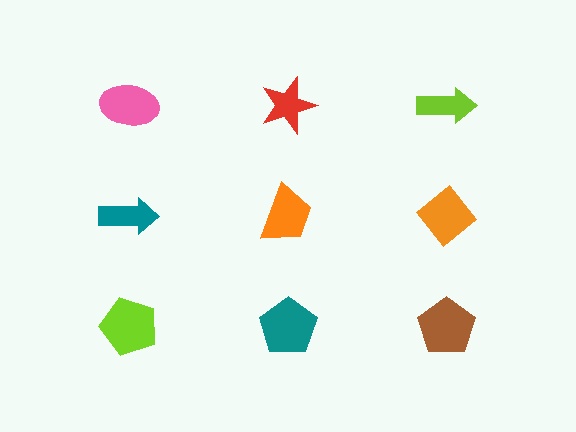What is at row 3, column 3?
A brown pentagon.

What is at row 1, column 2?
A red star.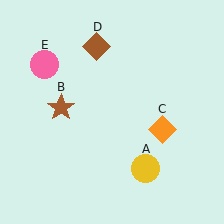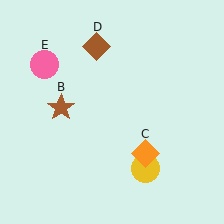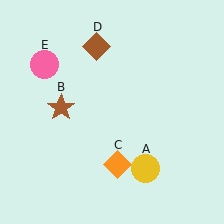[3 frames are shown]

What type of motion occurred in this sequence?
The orange diamond (object C) rotated clockwise around the center of the scene.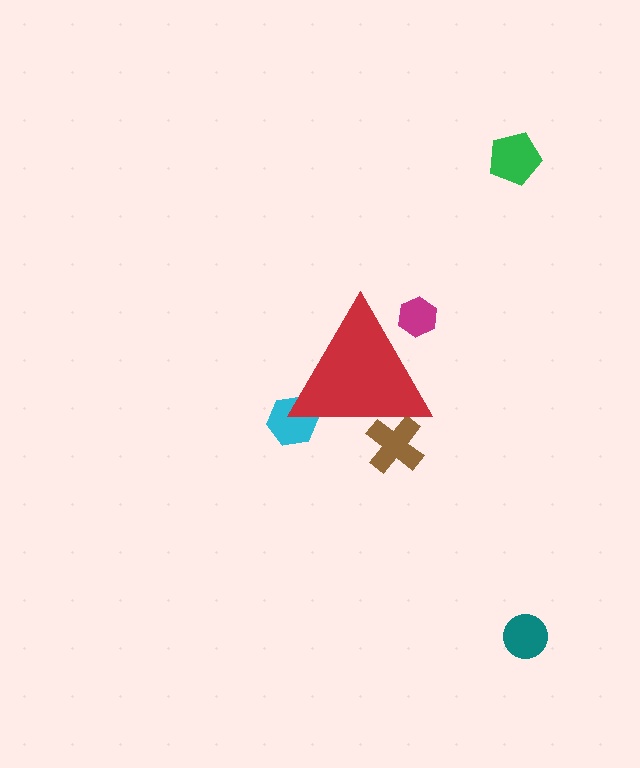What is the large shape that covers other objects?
A red triangle.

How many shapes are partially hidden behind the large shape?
3 shapes are partially hidden.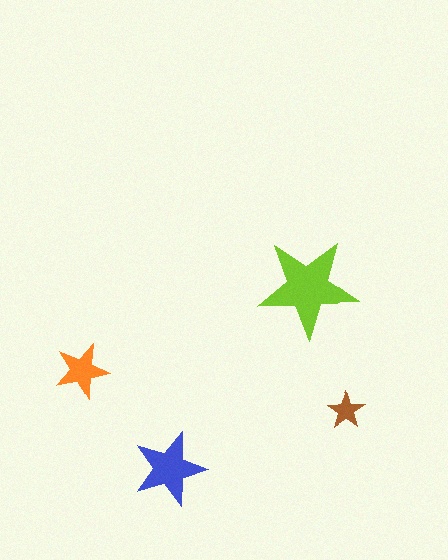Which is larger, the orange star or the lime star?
The lime one.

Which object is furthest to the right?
The brown star is rightmost.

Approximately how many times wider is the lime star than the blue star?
About 1.5 times wider.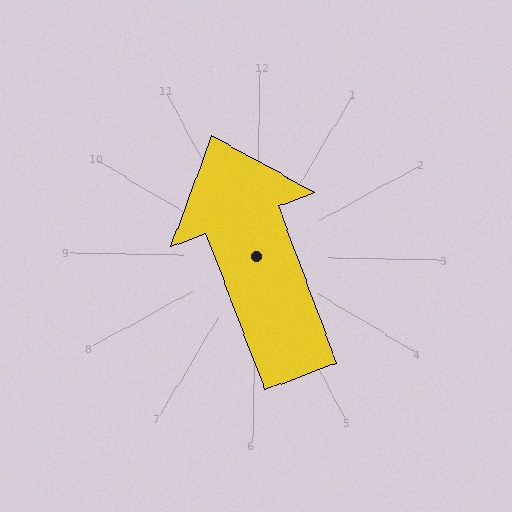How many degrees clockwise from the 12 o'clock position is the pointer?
Approximately 339 degrees.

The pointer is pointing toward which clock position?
Roughly 11 o'clock.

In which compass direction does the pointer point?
North.